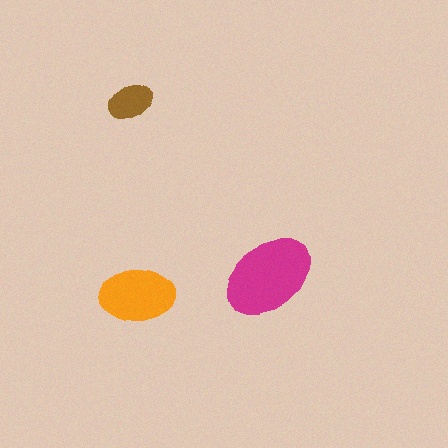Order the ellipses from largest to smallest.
the magenta one, the orange one, the brown one.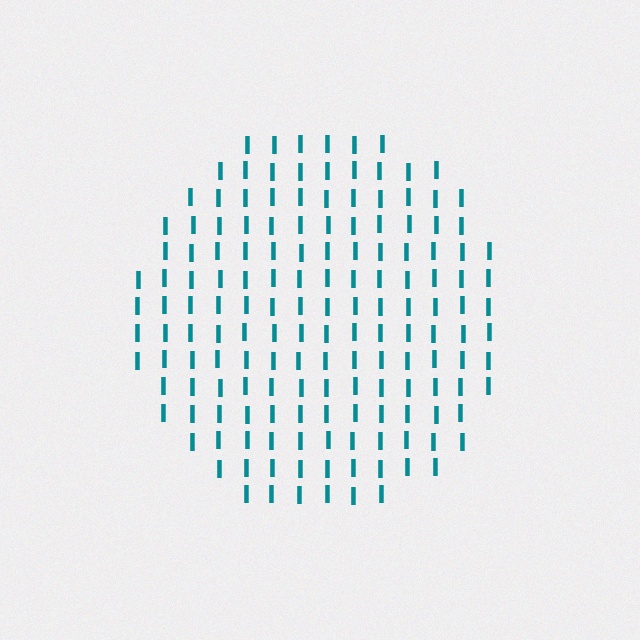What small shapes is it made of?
It is made of small letter I's.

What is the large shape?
The large shape is a circle.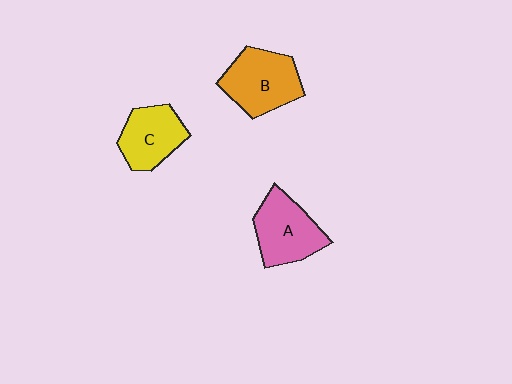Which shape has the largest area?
Shape B (orange).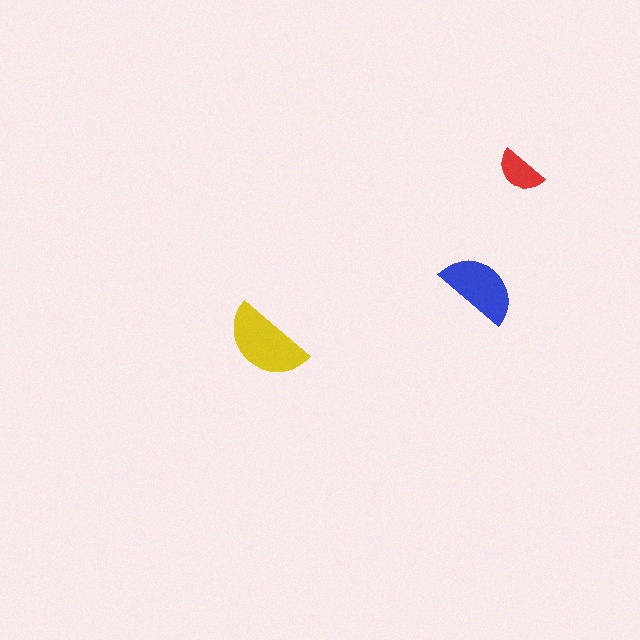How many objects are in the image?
There are 3 objects in the image.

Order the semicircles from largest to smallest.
the yellow one, the blue one, the red one.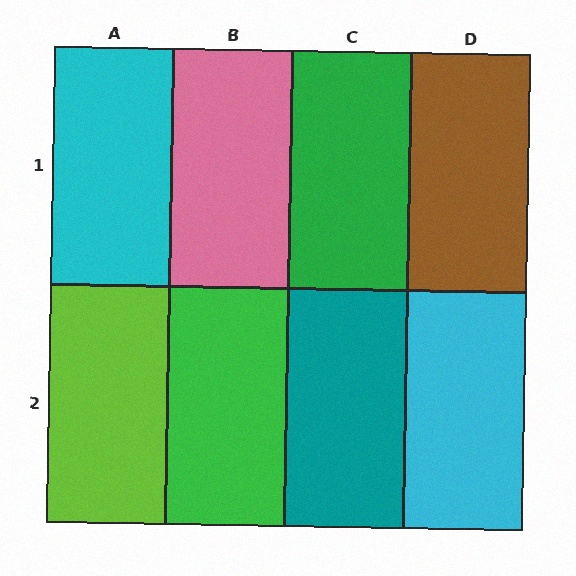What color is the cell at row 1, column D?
Brown.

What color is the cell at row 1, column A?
Cyan.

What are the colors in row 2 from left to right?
Lime, green, teal, cyan.